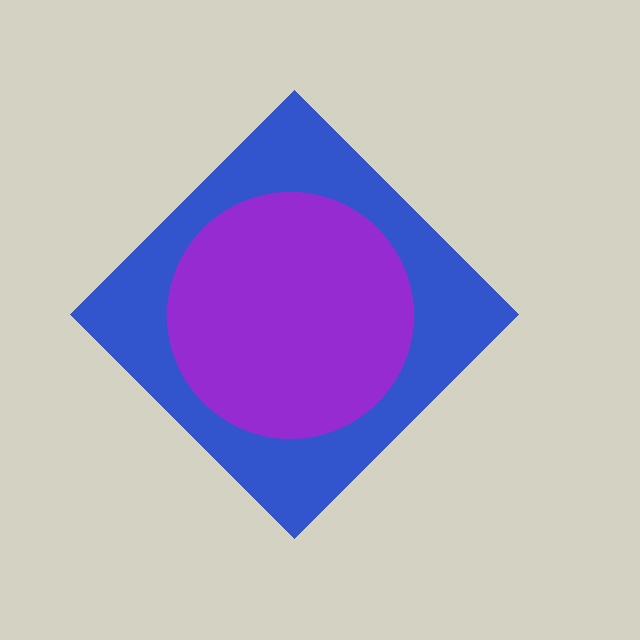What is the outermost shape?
The blue diamond.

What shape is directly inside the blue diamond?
The purple circle.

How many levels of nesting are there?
2.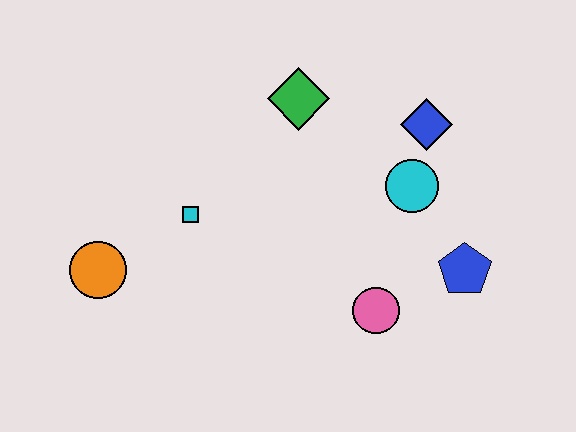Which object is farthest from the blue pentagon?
The orange circle is farthest from the blue pentagon.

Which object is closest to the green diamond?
The blue diamond is closest to the green diamond.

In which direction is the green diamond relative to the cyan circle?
The green diamond is to the left of the cyan circle.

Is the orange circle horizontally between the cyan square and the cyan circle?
No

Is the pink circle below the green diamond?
Yes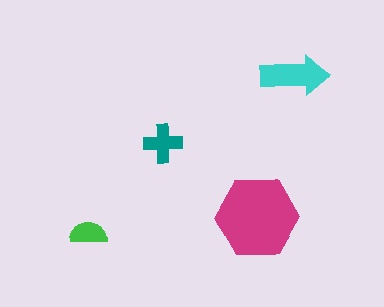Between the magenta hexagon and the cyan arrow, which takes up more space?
The magenta hexagon.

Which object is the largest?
The magenta hexagon.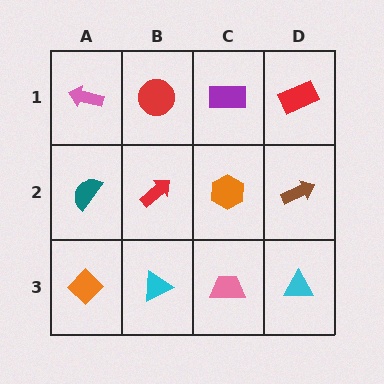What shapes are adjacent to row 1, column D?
A brown arrow (row 2, column D), a purple rectangle (row 1, column C).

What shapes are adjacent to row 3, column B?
A red arrow (row 2, column B), an orange diamond (row 3, column A), a pink trapezoid (row 3, column C).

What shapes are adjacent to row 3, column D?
A brown arrow (row 2, column D), a pink trapezoid (row 3, column C).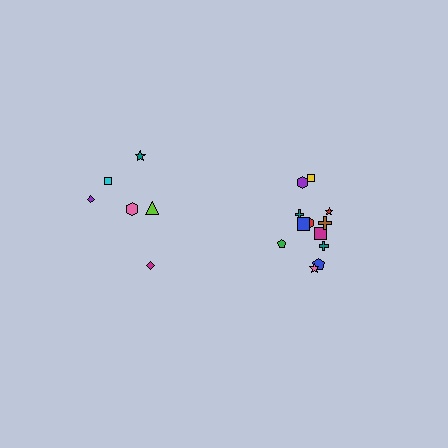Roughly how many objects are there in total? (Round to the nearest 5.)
Roughly 20 objects in total.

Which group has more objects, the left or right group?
The right group.